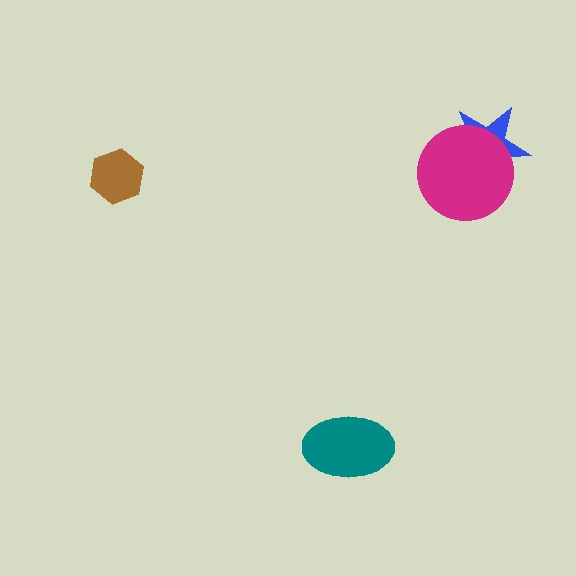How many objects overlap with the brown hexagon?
0 objects overlap with the brown hexagon.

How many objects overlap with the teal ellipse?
0 objects overlap with the teal ellipse.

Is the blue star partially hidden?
Yes, it is partially covered by another shape.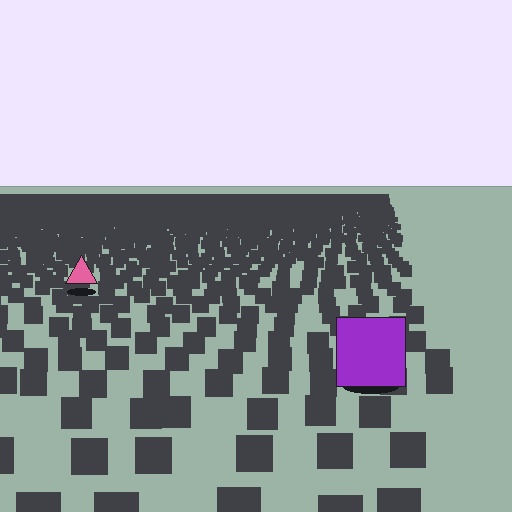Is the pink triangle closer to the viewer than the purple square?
No. The purple square is closer — you can tell from the texture gradient: the ground texture is coarser near it.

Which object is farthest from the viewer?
The pink triangle is farthest from the viewer. It appears smaller and the ground texture around it is denser.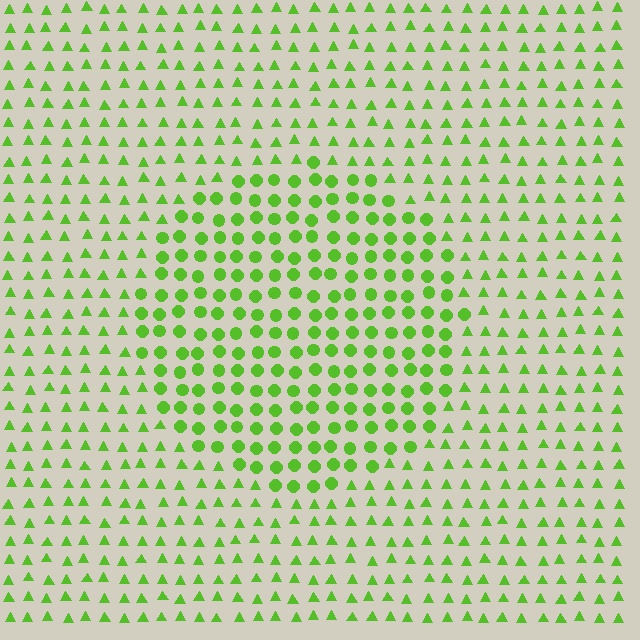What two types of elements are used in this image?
The image uses circles inside the circle region and triangles outside it.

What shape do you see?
I see a circle.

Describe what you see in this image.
The image is filled with small lime elements arranged in a uniform grid. A circle-shaped region contains circles, while the surrounding area contains triangles. The boundary is defined purely by the change in element shape.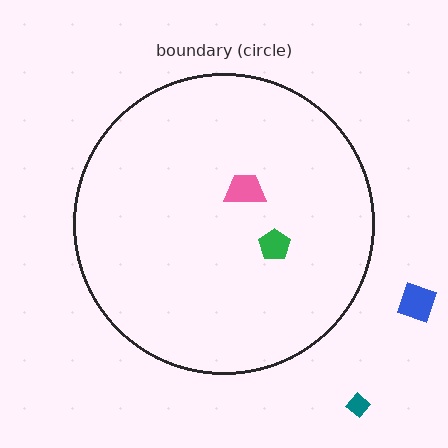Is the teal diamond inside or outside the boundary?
Outside.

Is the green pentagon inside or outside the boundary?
Inside.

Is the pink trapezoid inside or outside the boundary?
Inside.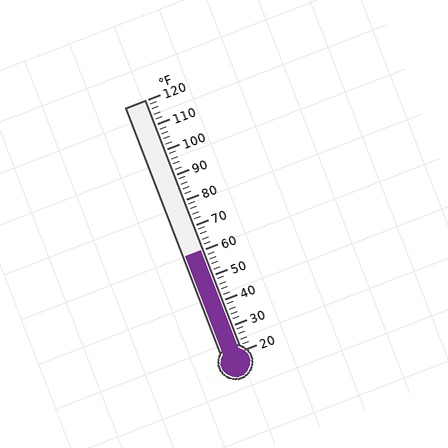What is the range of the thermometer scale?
The thermometer scale ranges from 20°F to 120°F.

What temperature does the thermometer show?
The thermometer shows approximately 60°F.